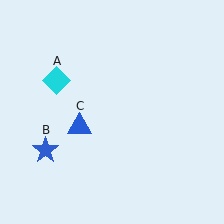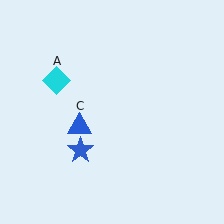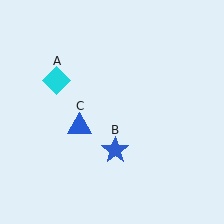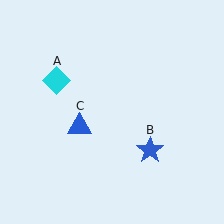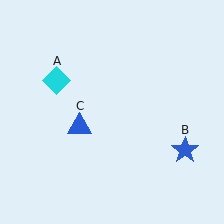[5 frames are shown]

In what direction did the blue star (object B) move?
The blue star (object B) moved right.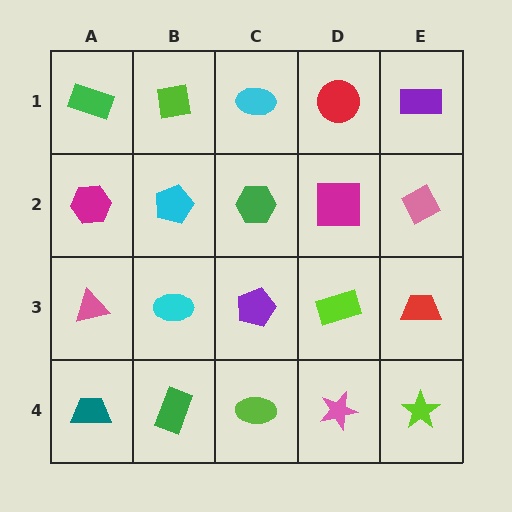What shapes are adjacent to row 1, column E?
A pink diamond (row 2, column E), a red circle (row 1, column D).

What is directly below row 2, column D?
A lime rectangle.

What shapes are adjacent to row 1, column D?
A magenta square (row 2, column D), a cyan ellipse (row 1, column C), a purple rectangle (row 1, column E).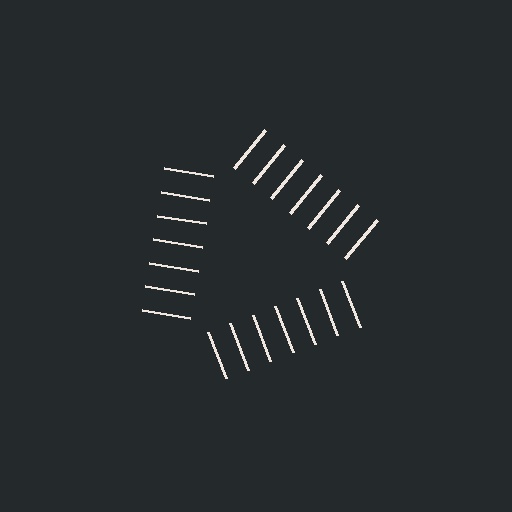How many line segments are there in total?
21 — 7 along each of the 3 edges.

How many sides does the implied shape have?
3 sides — the line-ends trace a triangle.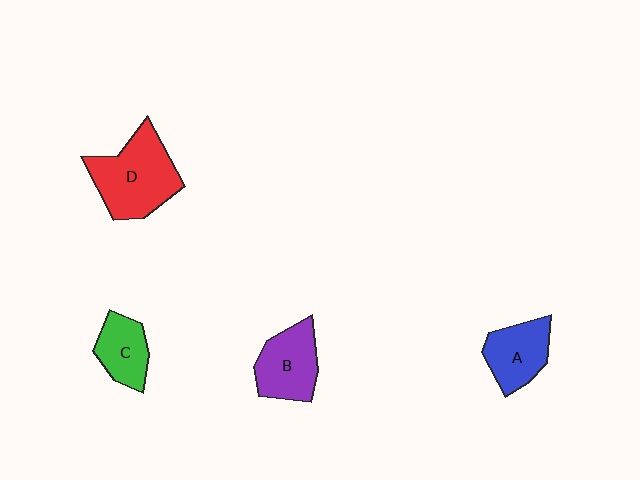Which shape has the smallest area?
Shape C (green).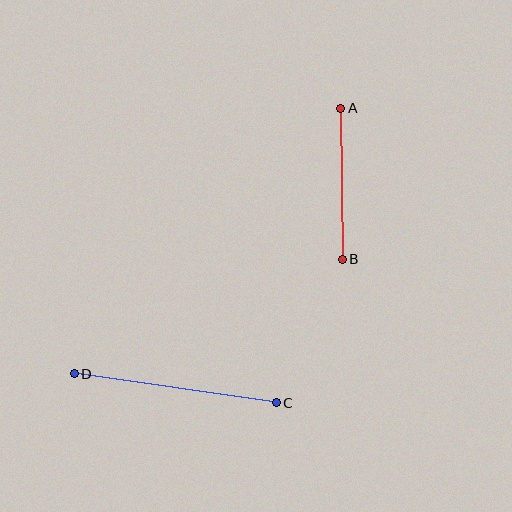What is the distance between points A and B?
The distance is approximately 151 pixels.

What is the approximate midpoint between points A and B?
The midpoint is at approximately (341, 184) pixels.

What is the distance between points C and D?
The distance is approximately 204 pixels.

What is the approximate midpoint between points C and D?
The midpoint is at approximately (176, 388) pixels.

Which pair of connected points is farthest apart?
Points C and D are farthest apart.